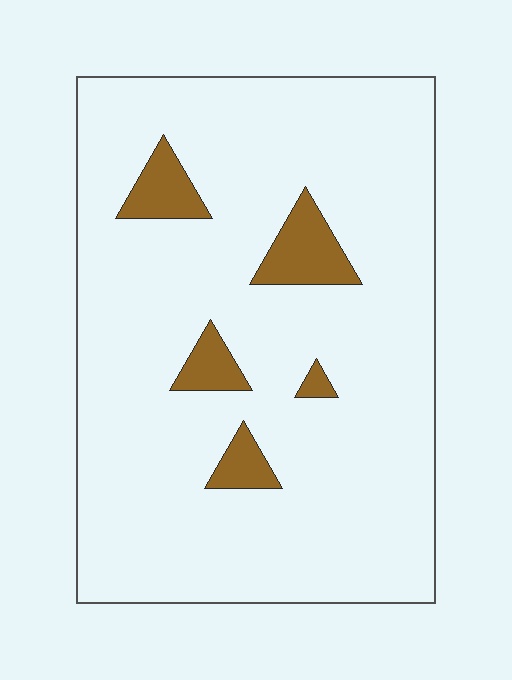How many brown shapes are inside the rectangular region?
5.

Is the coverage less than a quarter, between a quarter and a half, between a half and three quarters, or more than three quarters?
Less than a quarter.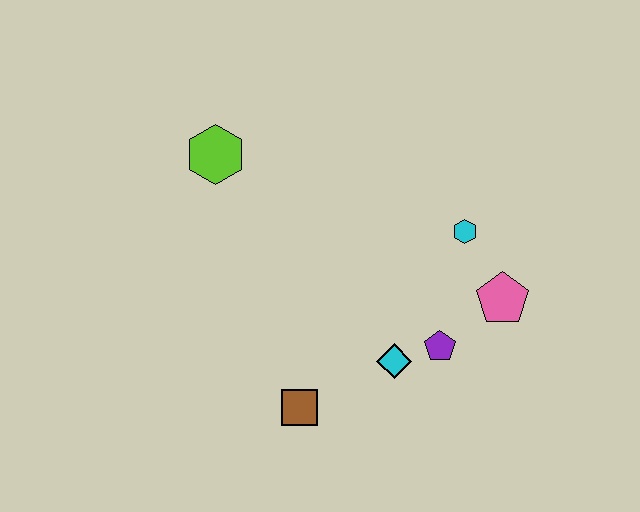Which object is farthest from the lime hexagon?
The pink pentagon is farthest from the lime hexagon.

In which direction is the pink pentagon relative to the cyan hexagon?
The pink pentagon is below the cyan hexagon.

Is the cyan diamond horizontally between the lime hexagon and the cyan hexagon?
Yes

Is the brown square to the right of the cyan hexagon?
No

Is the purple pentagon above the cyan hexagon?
No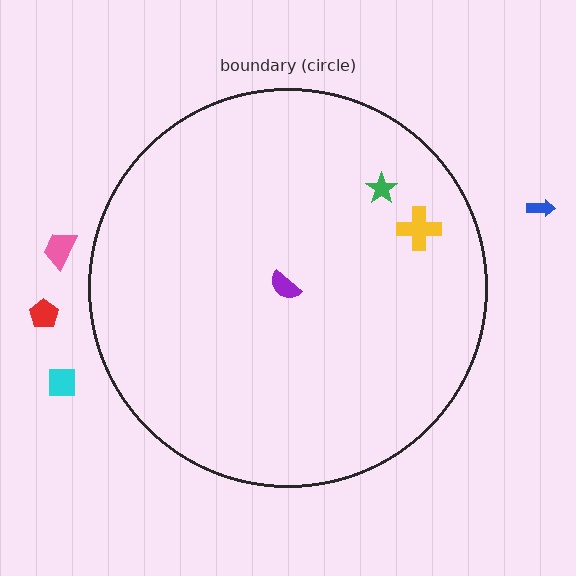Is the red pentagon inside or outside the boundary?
Outside.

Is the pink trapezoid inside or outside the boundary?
Outside.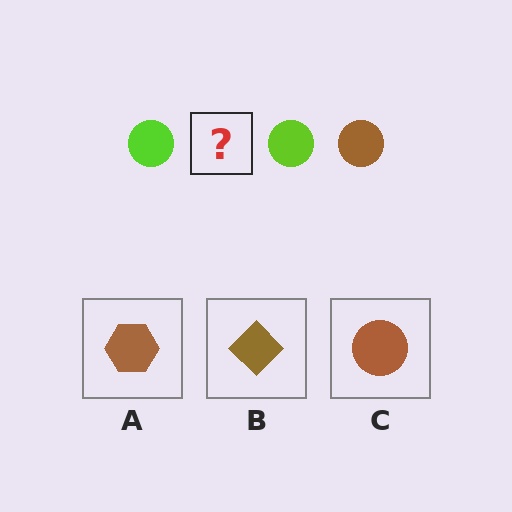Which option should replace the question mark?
Option C.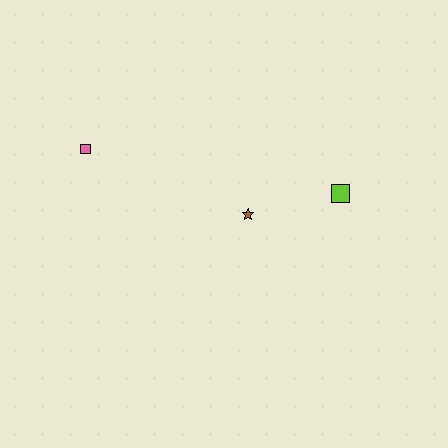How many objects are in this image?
There are 3 objects.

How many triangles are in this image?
There are no triangles.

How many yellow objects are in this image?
There are no yellow objects.